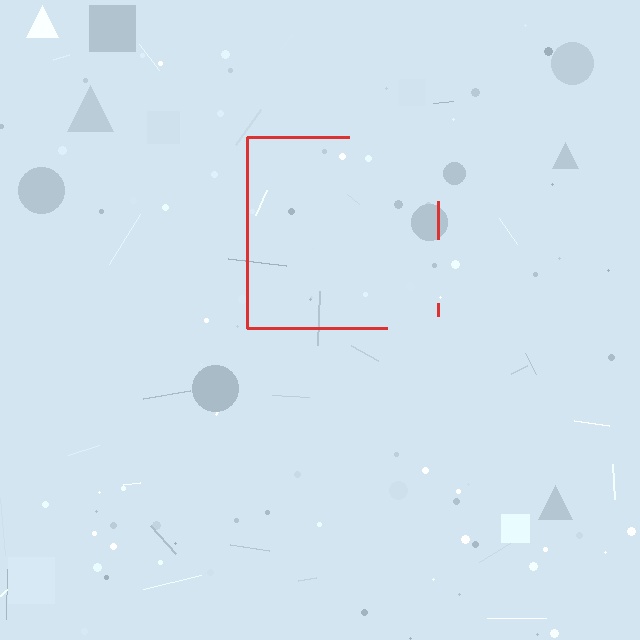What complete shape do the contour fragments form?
The contour fragments form a square.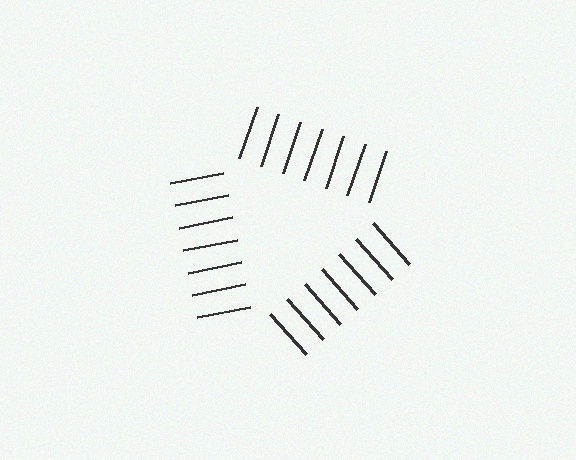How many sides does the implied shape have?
3 sides — the line-ends trace a triangle.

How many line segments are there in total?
21 — 7 along each of the 3 edges.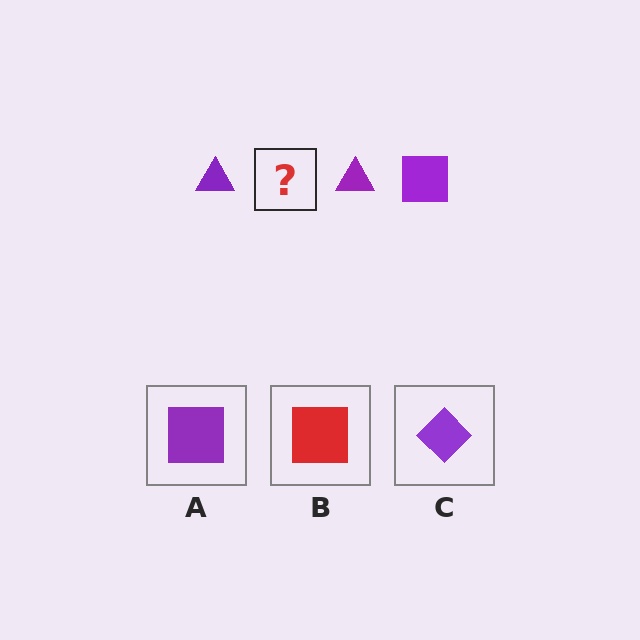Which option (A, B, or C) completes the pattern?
A.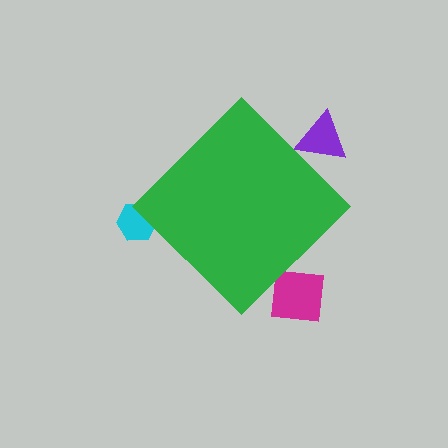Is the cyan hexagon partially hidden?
Yes, the cyan hexagon is partially hidden behind the green diamond.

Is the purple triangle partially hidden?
Yes, the purple triangle is partially hidden behind the green diamond.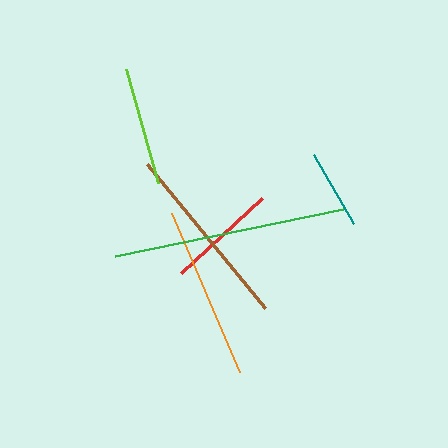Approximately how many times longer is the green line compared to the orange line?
The green line is approximately 1.3 times the length of the orange line.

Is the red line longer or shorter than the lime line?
The lime line is longer than the red line.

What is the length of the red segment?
The red segment is approximately 111 pixels long.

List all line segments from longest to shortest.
From longest to shortest: green, brown, orange, lime, red, teal.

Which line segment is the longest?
The green line is the longest at approximately 233 pixels.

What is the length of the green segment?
The green segment is approximately 233 pixels long.